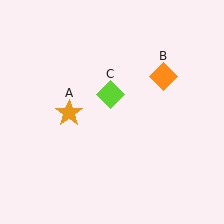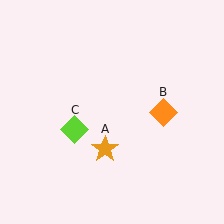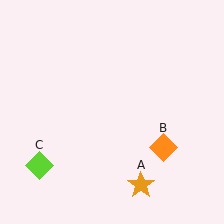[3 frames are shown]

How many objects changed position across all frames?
3 objects changed position: orange star (object A), orange diamond (object B), lime diamond (object C).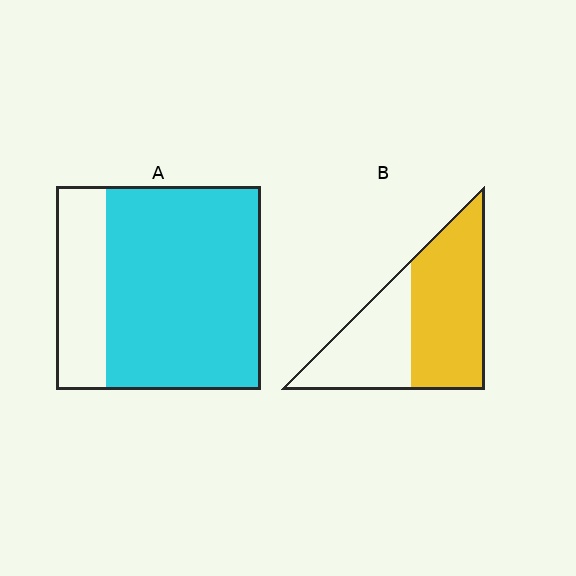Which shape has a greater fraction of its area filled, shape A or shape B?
Shape A.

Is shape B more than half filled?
Yes.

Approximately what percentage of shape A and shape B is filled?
A is approximately 75% and B is approximately 60%.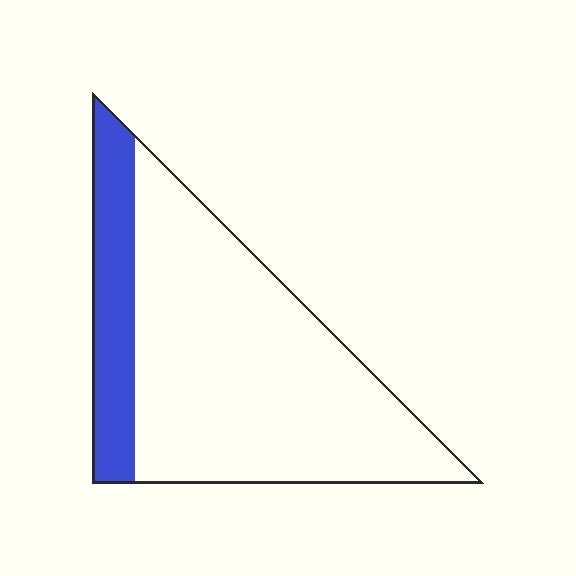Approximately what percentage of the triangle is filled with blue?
Approximately 20%.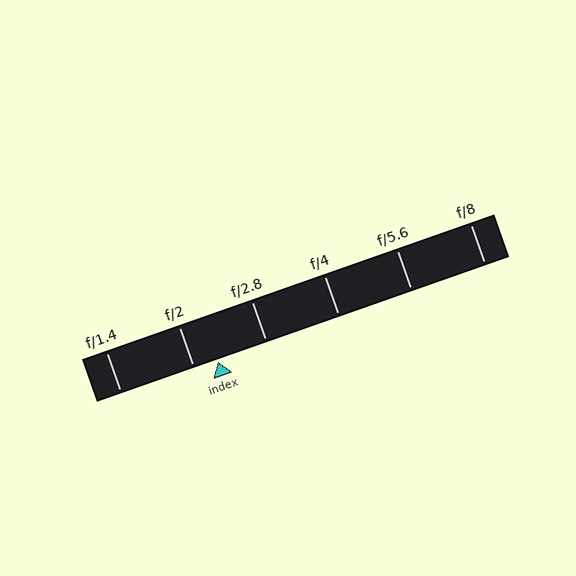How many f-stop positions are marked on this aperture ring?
There are 6 f-stop positions marked.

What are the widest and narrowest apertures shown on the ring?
The widest aperture shown is f/1.4 and the narrowest is f/8.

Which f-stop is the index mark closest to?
The index mark is closest to f/2.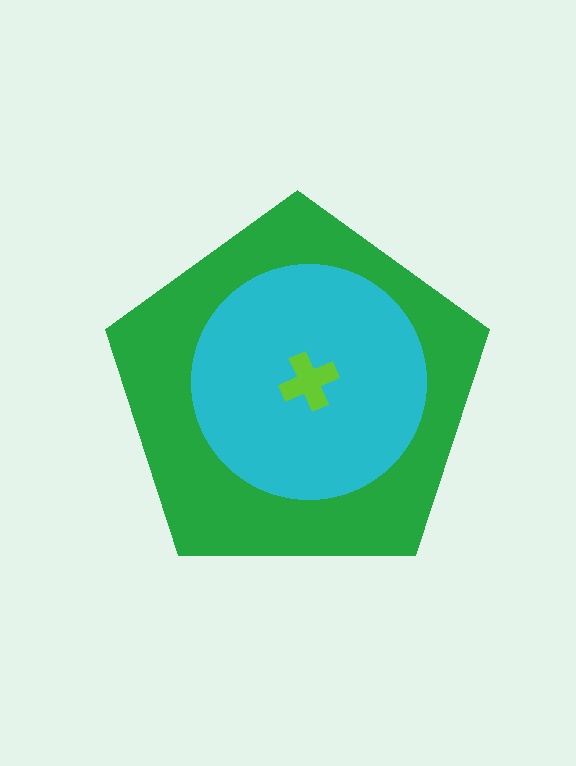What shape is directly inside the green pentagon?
The cyan circle.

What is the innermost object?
The lime cross.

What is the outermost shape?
The green pentagon.